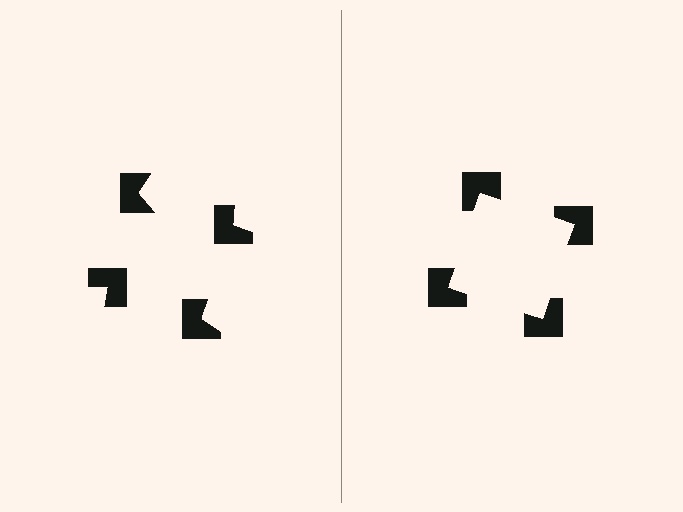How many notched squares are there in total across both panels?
8 — 4 on each side.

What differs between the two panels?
The notched squares are positioned identically on both sides; only the wedge orientations differ. On the right they align to a square; on the left they are misaligned.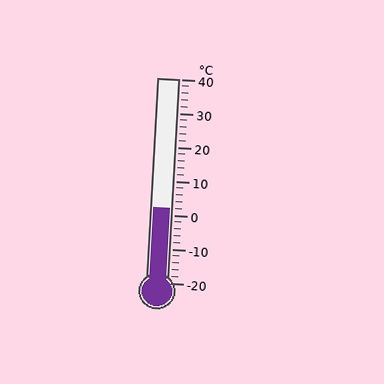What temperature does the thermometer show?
The thermometer shows approximately 2°C.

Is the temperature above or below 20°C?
The temperature is below 20°C.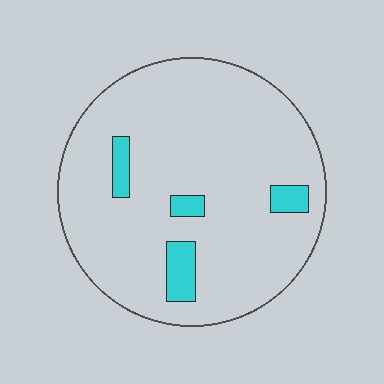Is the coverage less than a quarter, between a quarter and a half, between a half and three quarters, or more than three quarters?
Less than a quarter.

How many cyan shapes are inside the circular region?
4.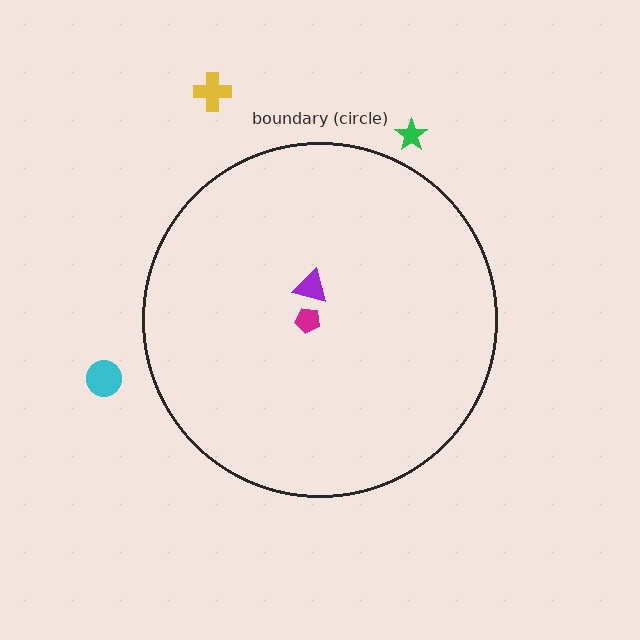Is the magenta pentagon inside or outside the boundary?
Inside.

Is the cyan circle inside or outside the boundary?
Outside.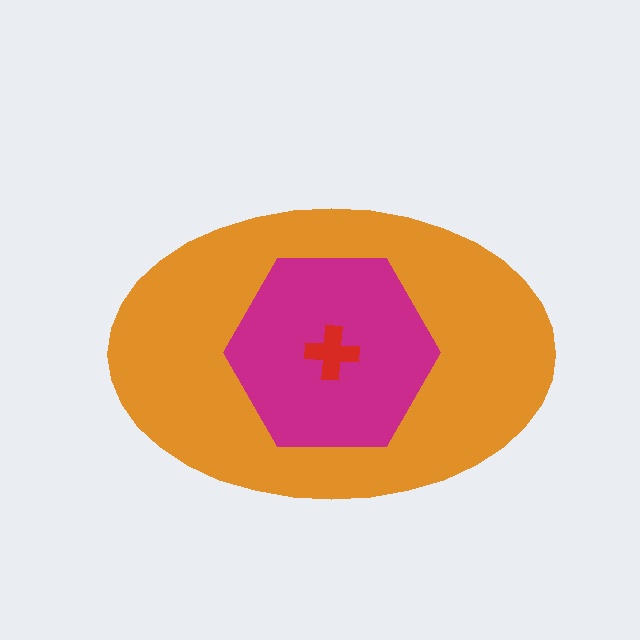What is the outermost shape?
The orange ellipse.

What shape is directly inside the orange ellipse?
The magenta hexagon.